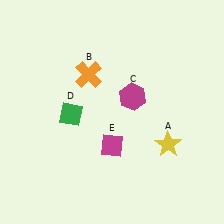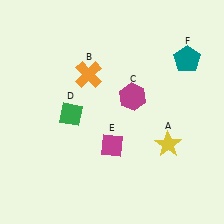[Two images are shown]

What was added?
A teal pentagon (F) was added in Image 2.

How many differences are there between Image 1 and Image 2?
There is 1 difference between the two images.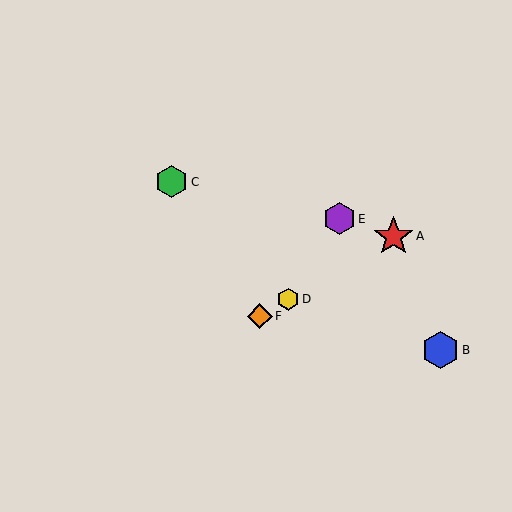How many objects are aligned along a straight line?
3 objects (A, D, F) are aligned along a straight line.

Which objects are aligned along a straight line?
Objects A, D, F are aligned along a straight line.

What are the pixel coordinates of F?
Object F is at (260, 316).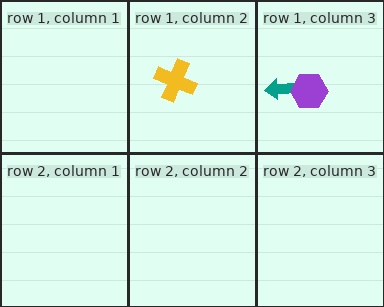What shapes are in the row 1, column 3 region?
The teal arrow, the purple hexagon.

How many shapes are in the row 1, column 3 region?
2.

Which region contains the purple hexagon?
The row 1, column 3 region.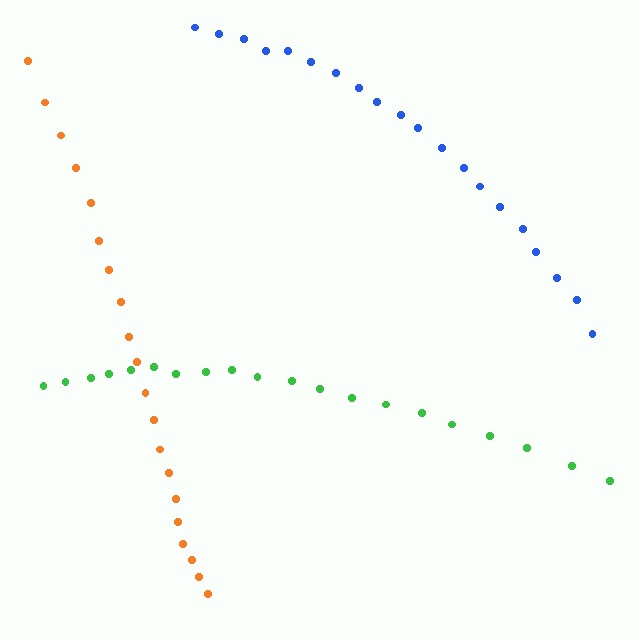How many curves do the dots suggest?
There are 3 distinct paths.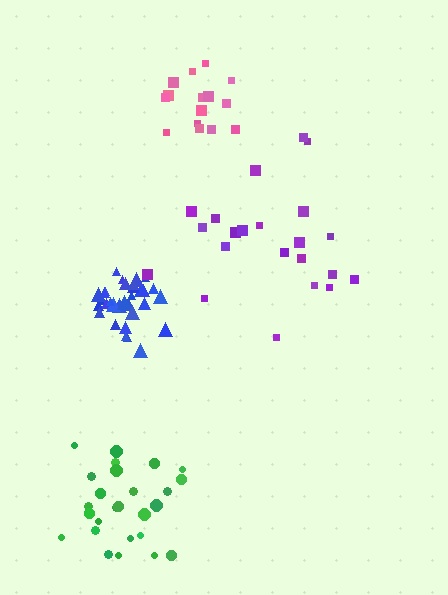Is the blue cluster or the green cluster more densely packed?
Blue.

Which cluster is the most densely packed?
Blue.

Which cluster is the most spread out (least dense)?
Purple.